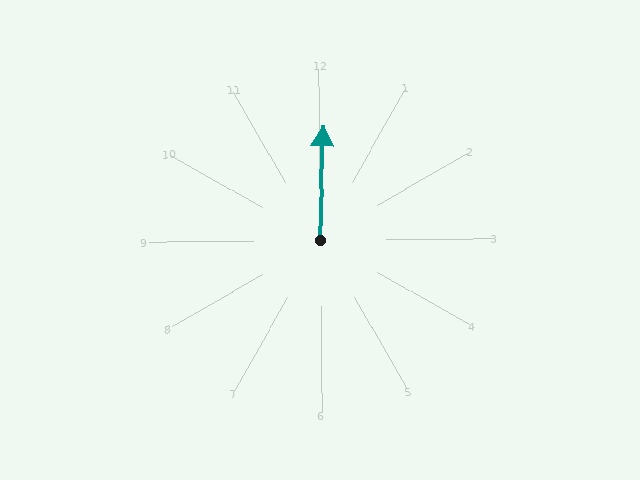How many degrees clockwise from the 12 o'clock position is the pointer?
Approximately 2 degrees.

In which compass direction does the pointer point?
North.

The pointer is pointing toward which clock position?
Roughly 12 o'clock.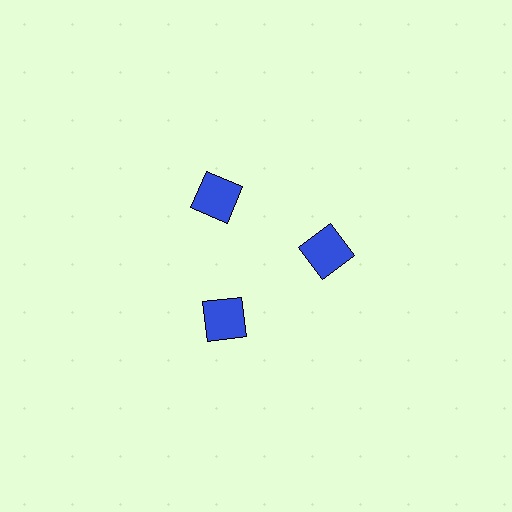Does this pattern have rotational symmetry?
Yes, this pattern has 3-fold rotational symmetry. It looks the same after rotating 120 degrees around the center.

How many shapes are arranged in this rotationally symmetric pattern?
There are 3 shapes, arranged in 3 groups of 1.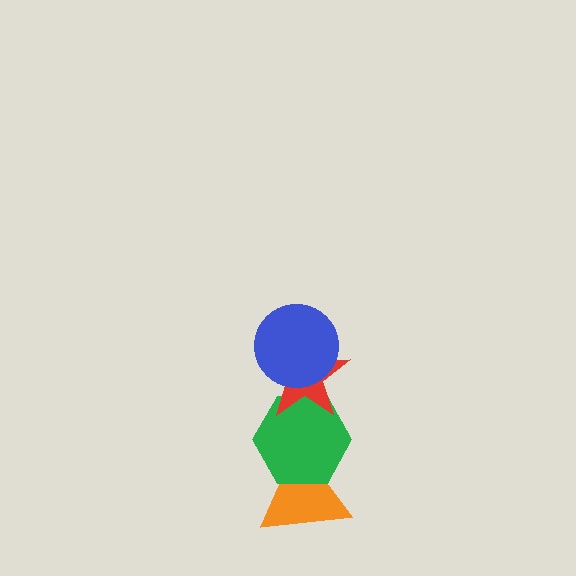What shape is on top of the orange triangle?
The green hexagon is on top of the orange triangle.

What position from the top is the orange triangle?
The orange triangle is 4th from the top.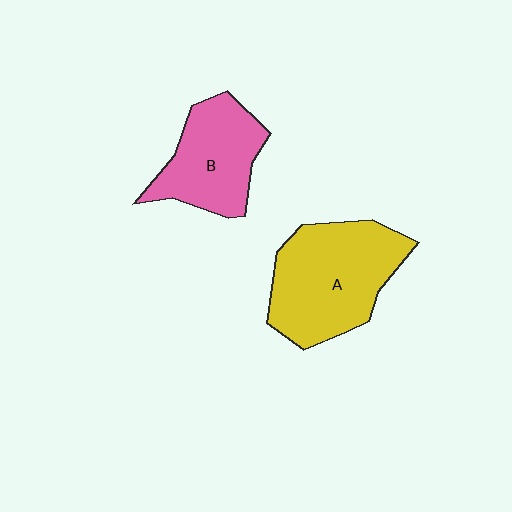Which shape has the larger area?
Shape A (yellow).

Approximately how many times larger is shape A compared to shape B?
Approximately 1.4 times.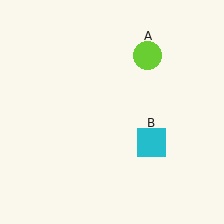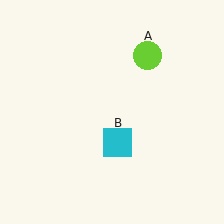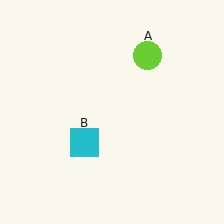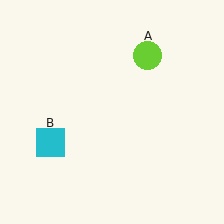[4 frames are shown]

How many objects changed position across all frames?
1 object changed position: cyan square (object B).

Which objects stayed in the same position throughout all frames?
Lime circle (object A) remained stationary.